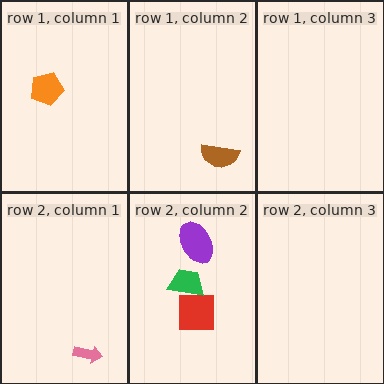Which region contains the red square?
The row 2, column 2 region.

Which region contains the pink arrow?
The row 2, column 1 region.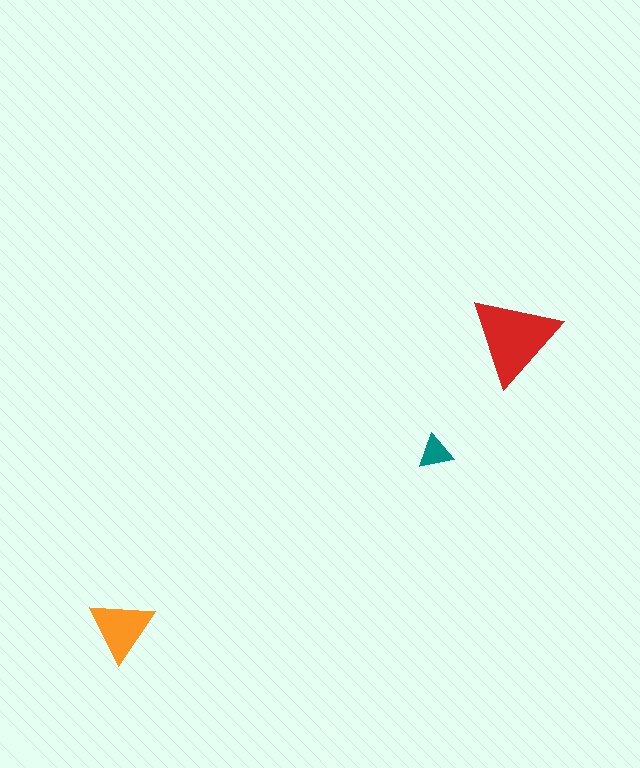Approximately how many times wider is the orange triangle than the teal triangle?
About 2 times wider.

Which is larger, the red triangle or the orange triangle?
The red one.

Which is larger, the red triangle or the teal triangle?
The red one.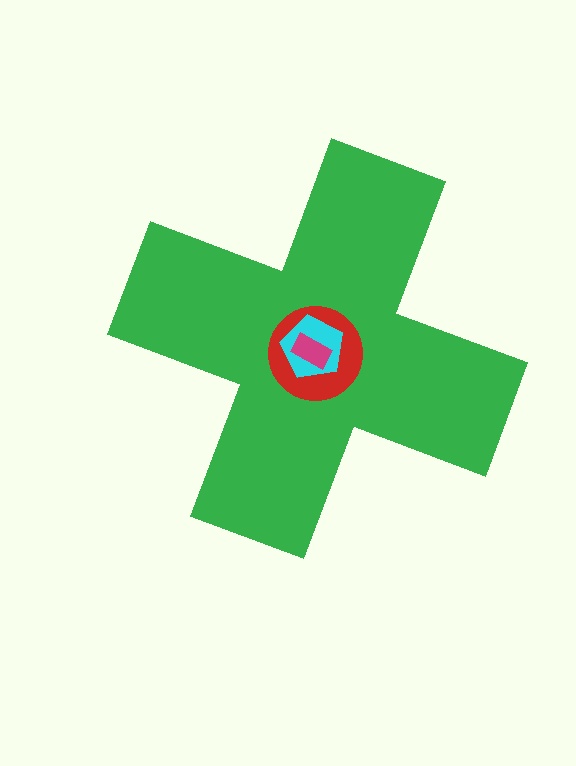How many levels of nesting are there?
4.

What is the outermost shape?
The green cross.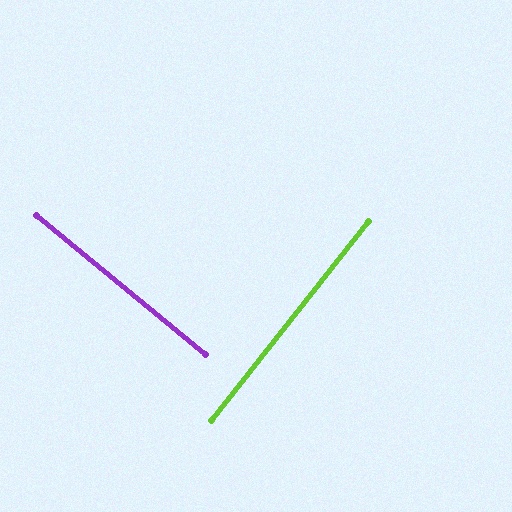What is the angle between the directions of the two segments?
Approximately 89 degrees.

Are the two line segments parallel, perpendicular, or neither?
Perpendicular — they meet at approximately 89°.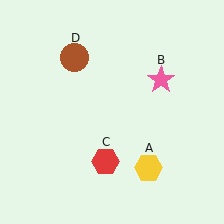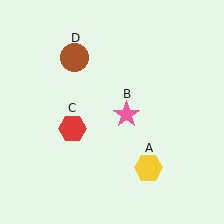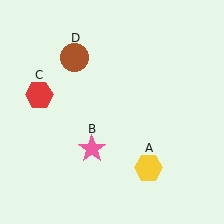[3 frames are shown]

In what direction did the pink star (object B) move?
The pink star (object B) moved down and to the left.